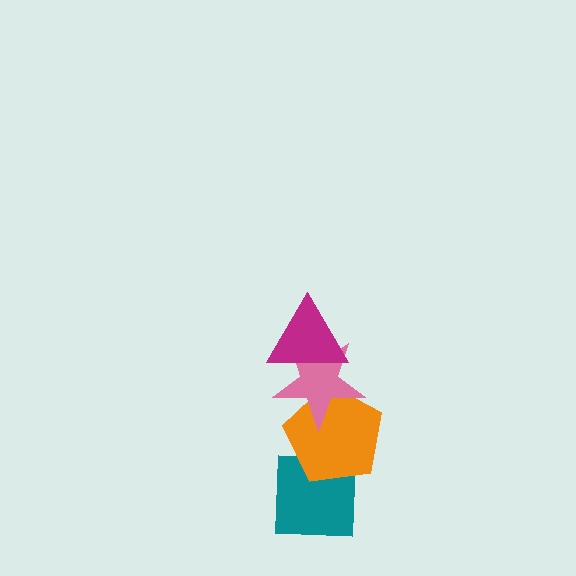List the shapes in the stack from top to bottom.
From top to bottom: the magenta triangle, the pink star, the orange pentagon, the teal square.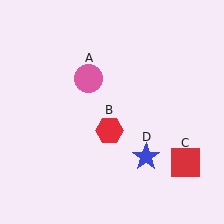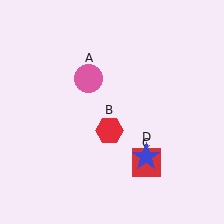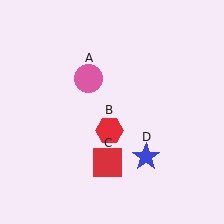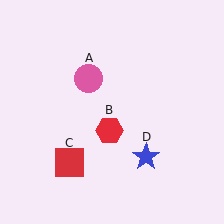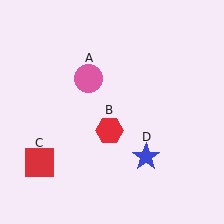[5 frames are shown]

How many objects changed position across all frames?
1 object changed position: red square (object C).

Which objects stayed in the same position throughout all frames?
Pink circle (object A) and red hexagon (object B) and blue star (object D) remained stationary.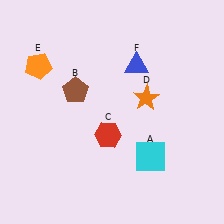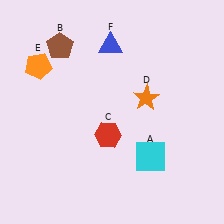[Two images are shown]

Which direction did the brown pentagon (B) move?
The brown pentagon (B) moved up.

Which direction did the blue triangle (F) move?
The blue triangle (F) moved left.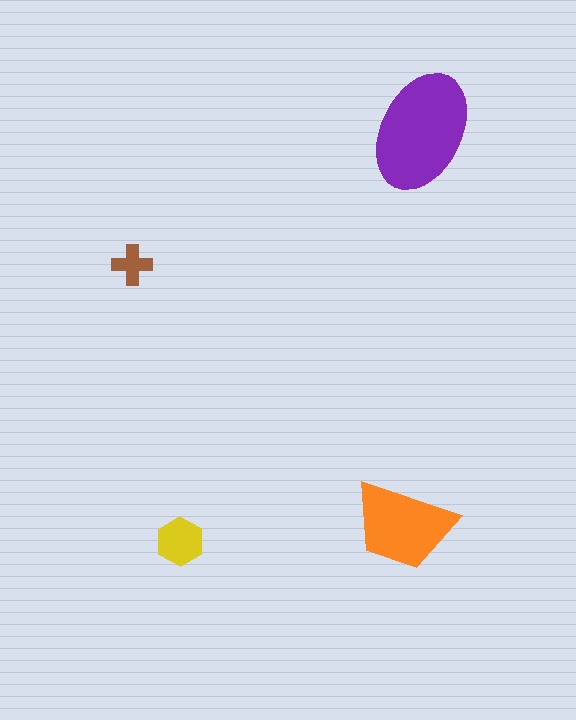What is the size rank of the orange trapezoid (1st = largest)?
2nd.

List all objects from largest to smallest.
The purple ellipse, the orange trapezoid, the yellow hexagon, the brown cross.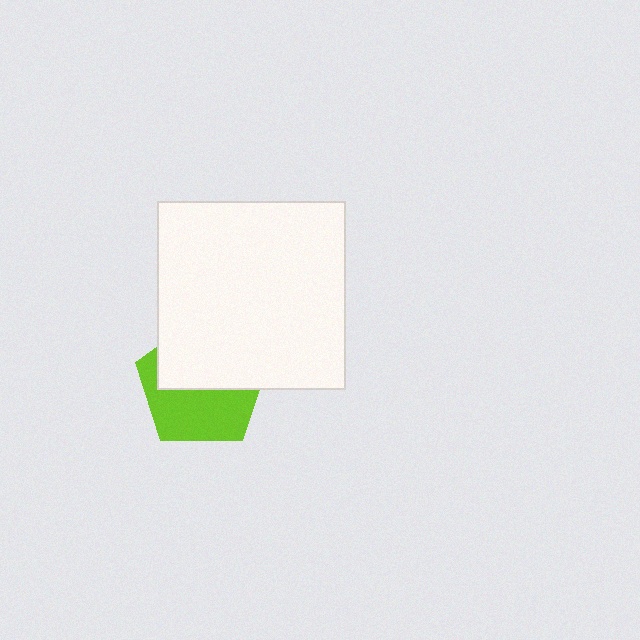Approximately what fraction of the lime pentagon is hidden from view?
Roughly 50% of the lime pentagon is hidden behind the white square.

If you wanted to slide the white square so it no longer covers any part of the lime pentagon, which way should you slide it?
Slide it up — that is the most direct way to separate the two shapes.